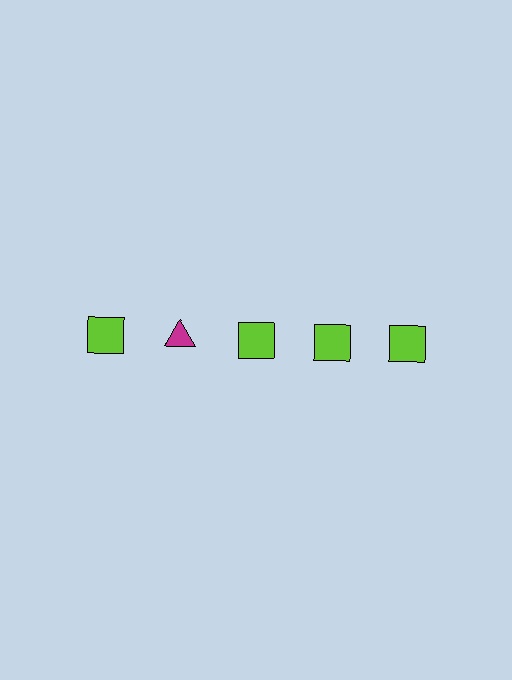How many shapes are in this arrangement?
There are 5 shapes arranged in a grid pattern.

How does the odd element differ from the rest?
It differs in both color (magenta instead of lime) and shape (triangle instead of square).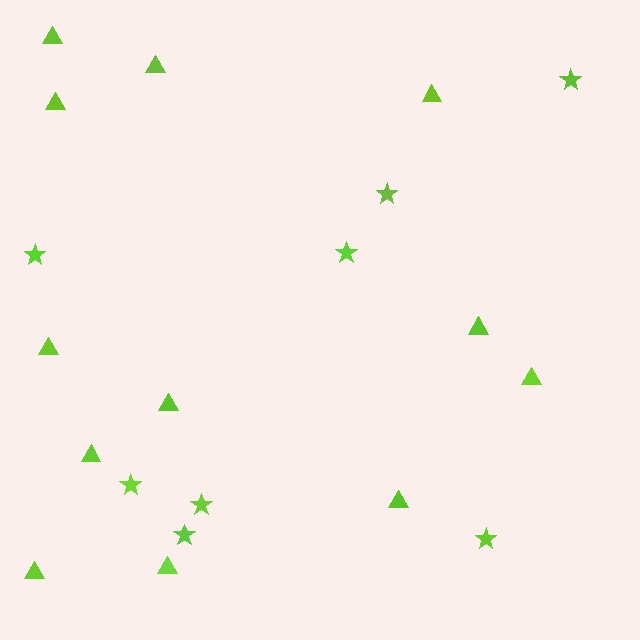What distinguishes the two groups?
There are 2 groups: one group of triangles (12) and one group of stars (8).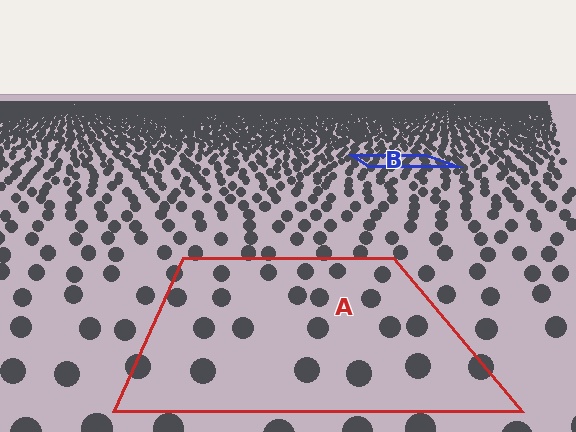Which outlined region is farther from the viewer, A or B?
Region B is farther from the viewer — the texture elements inside it appear smaller and more densely packed.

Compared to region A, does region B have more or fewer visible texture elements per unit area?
Region B has more texture elements per unit area — they are packed more densely because it is farther away.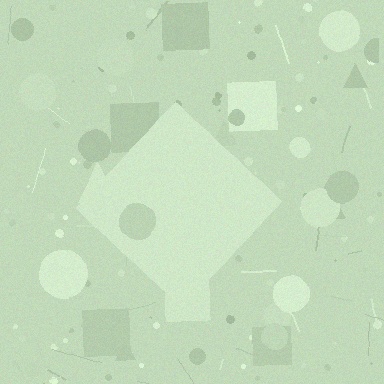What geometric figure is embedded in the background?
A diamond is embedded in the background.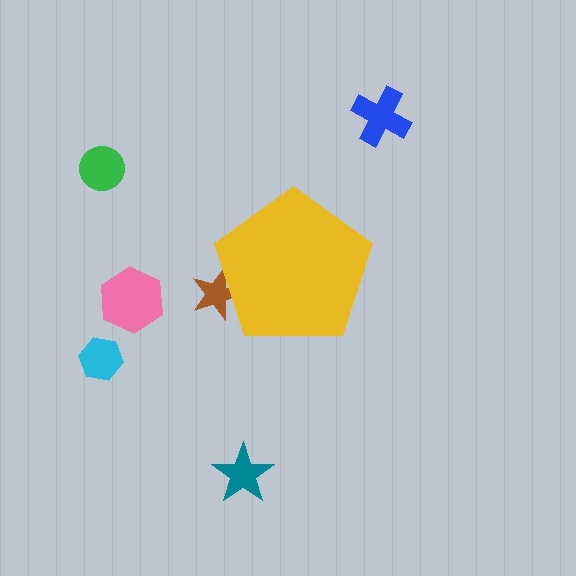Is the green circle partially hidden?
No, the green circle is fully visible.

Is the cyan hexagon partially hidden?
No, the cyan hexagon is fully visible.